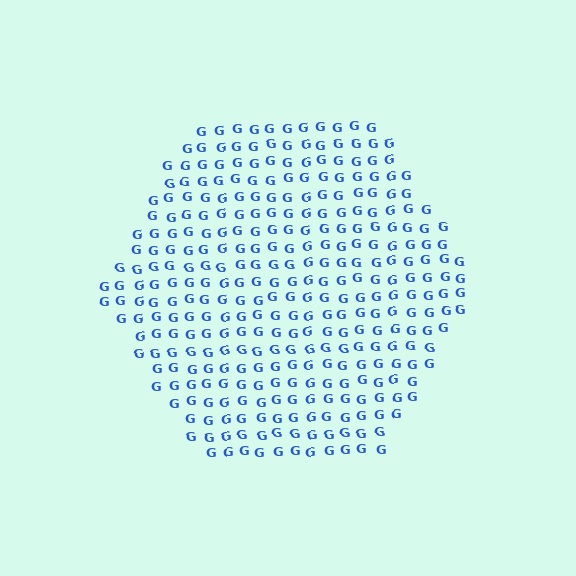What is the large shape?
The large shape is a hexagon.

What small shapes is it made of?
It is made of small letter G's.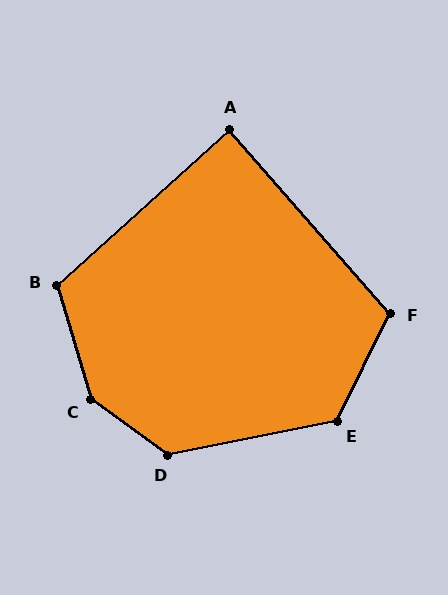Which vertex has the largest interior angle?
C, at approximately 143 degrees.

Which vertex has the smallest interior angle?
A, at approximately 89 degrees.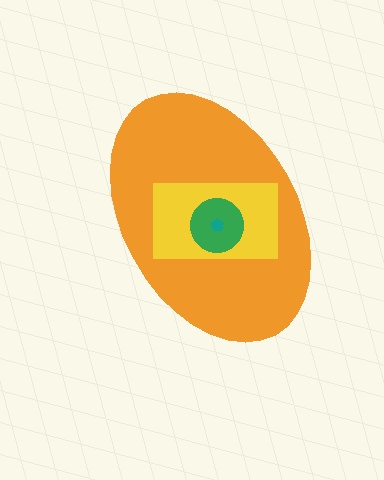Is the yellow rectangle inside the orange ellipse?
Yes.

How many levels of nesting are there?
4.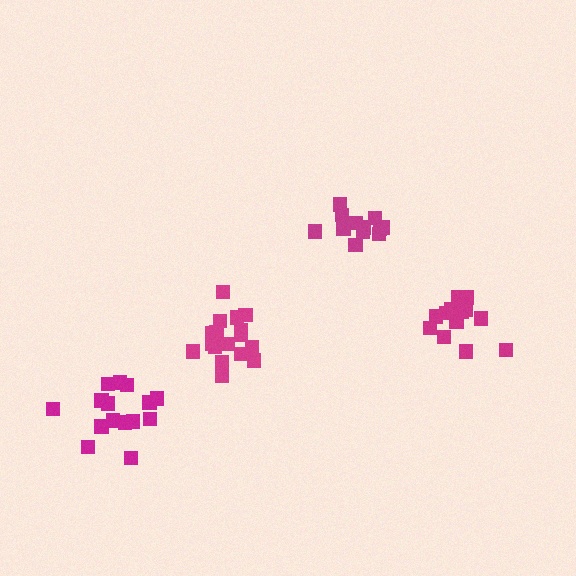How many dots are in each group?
Group 1: 17 dots, Group 2: 13 dots, Group 3: 16 dots, Group 4: 12 dots (58 total).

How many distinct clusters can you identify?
There are 4 distinct clusters.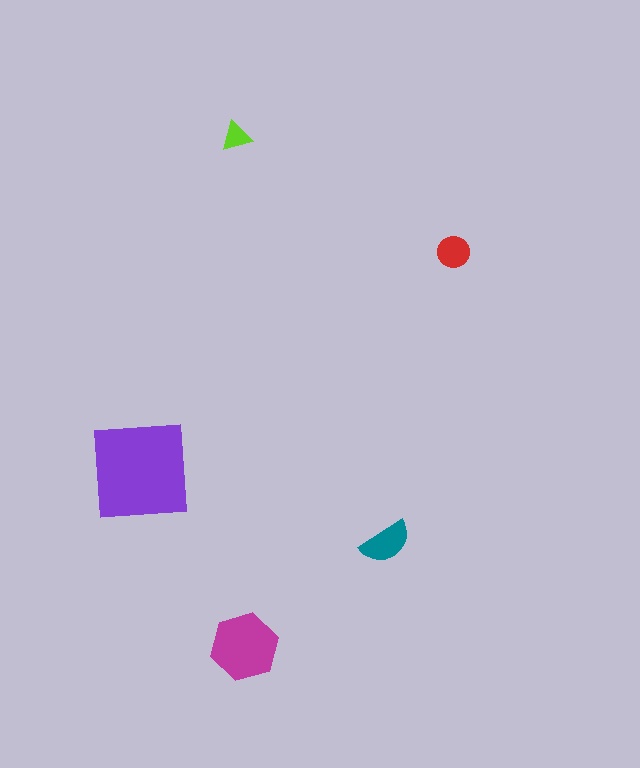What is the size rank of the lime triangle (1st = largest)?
5th.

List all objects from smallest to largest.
The lime triangle, the red circle, the teal semicircle, the magenta hexagon, the purple square.